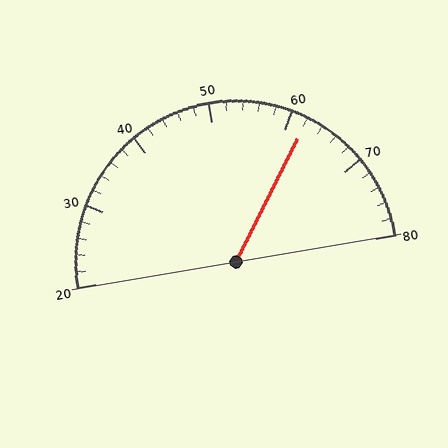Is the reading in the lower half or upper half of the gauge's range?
The reading is in the upper half of the range (20 to 80).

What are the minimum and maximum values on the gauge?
The gauge ranges from 20 to 80.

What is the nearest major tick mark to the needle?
The nearest major tick mark is 60.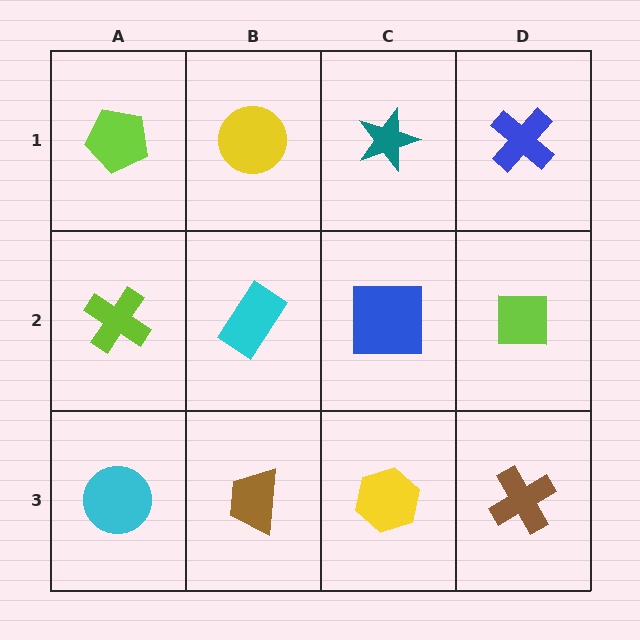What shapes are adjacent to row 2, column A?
A lime pentagon (row 1, column A), a cyan circle (row 3, column A), a cyan rectangle (row 2, column B).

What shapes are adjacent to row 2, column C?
A teal star (row 1, column C), a yellow hexagon (row 3, column C), a cyan rectangle (row 2, column B), a lime square (row 2, column D).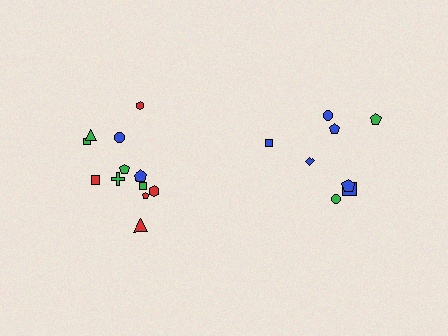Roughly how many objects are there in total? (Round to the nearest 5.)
Roughly 20 objects in total.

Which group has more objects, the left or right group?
The left group.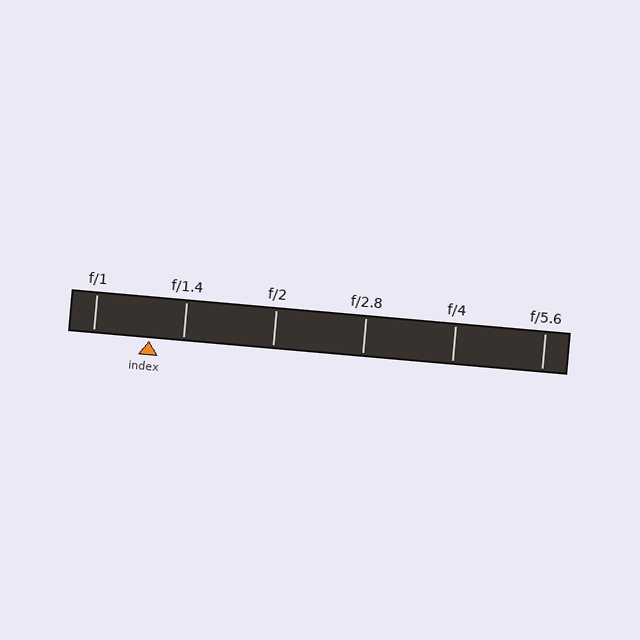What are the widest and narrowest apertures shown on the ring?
The widest aperture shown is f/1 and the narrowest is f/5.6.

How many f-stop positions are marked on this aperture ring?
There are 6 f-stop positions marked.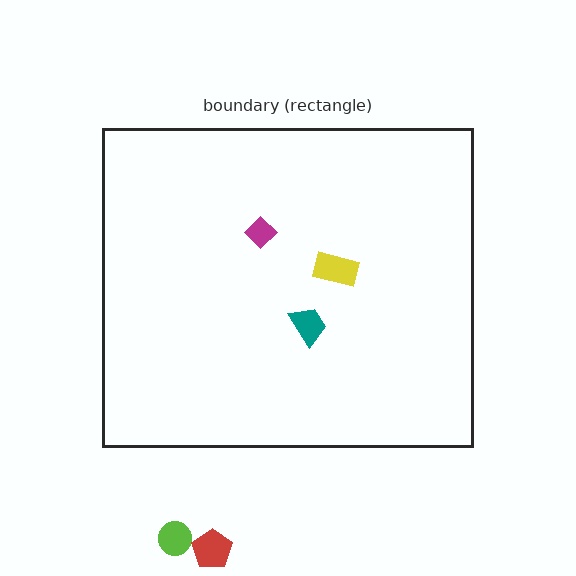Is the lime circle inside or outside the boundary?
Outside.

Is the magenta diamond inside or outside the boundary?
Inside.